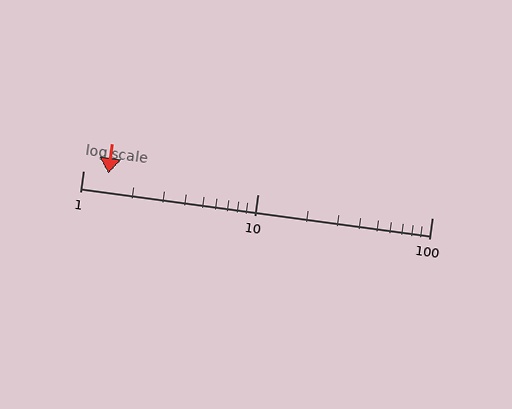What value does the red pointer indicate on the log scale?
The pointer indicates approximately 1.4.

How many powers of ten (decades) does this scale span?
The scale spans 2 decades, from 1 to 100.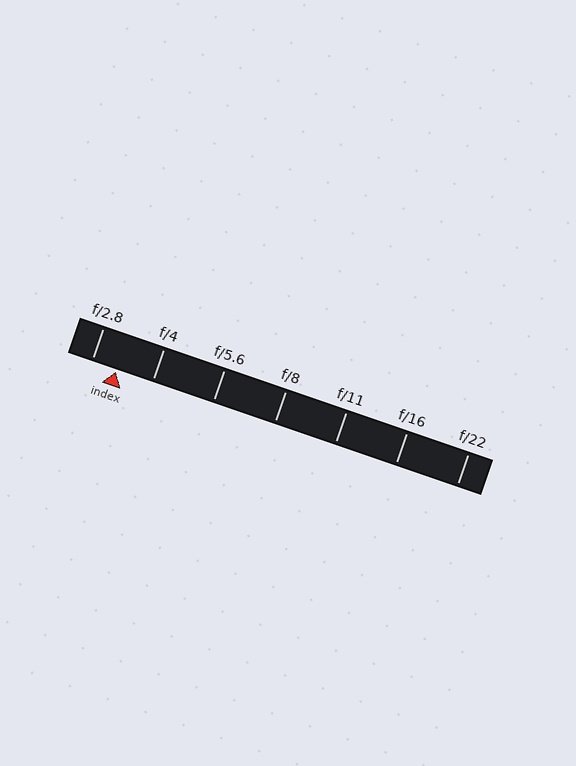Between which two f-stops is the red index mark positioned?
The index mark is between f/2.8 and f/4.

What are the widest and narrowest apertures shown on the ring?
The widest aperture shown is f/2.8 and the narrowest is f/22.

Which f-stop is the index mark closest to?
The index mark is closest to f/2.8.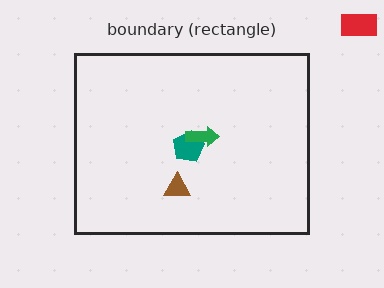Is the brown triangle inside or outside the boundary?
Inside.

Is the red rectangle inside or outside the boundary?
Outside.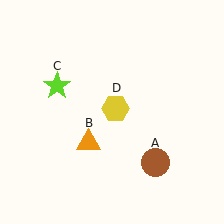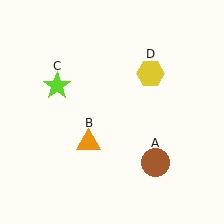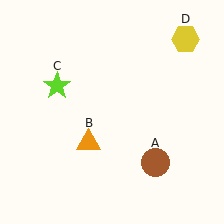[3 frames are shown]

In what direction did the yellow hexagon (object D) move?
The yellow hexagon (object D) moved up and to the right.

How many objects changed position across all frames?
1 object changed position: yellow hexagon (object D).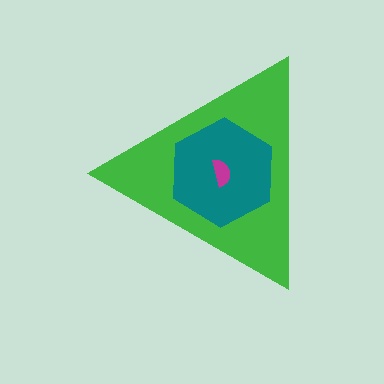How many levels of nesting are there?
3.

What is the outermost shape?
The green triangle.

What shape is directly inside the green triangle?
The teal hexagon.